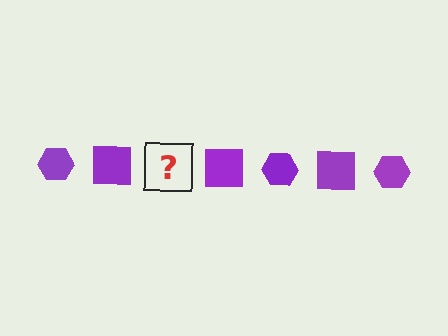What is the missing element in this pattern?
The missing element is a purple hexagon.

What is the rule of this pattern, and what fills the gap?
The rule is that the pattern cycles through hexagon, square shapes in purple. The gap should be filled with a purple hexagon.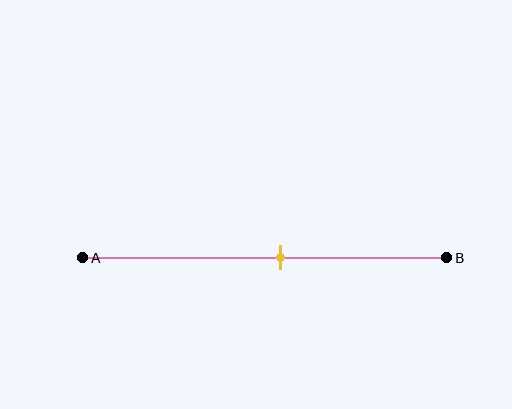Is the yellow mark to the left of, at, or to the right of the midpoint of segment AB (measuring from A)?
The yellow mark is to the right of the midpoint of segment AB.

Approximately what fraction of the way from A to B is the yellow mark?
The yellow mark is approximately 55% of the way from A to B.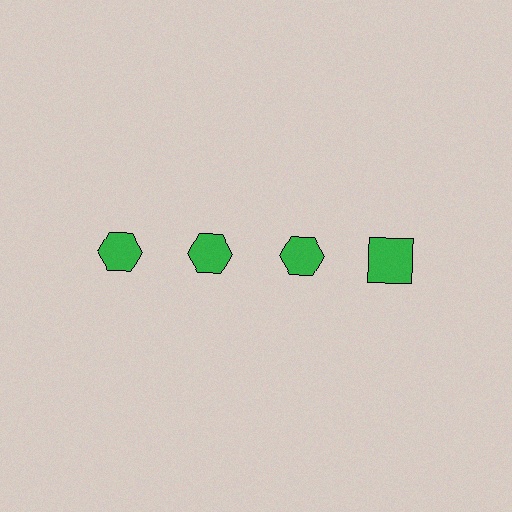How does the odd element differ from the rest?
It has a different shape: square instead of hexagon.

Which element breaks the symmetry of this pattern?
The green square in the top row, second from right column breaks the symmetry. All other shapes are green hexagons.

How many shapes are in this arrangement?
There are 4 shapes arranged in a grid pattern.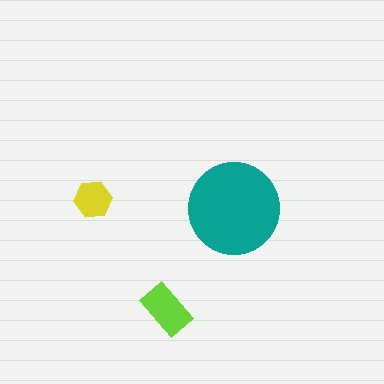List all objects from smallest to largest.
The yellow hexagon, the lime rectangle, the teal circle.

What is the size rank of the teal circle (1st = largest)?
1st.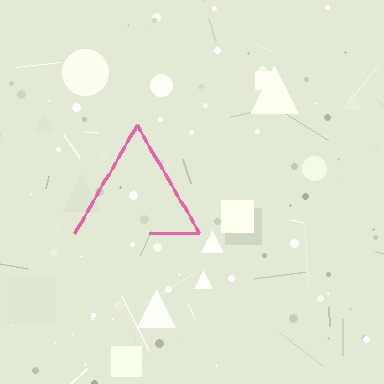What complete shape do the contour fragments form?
The contour fragments form a triangle.